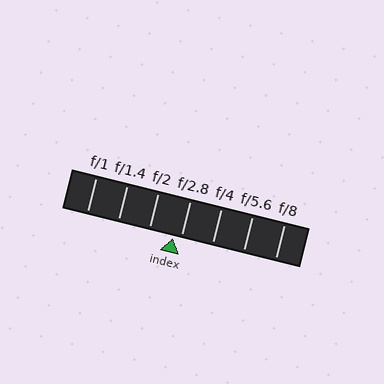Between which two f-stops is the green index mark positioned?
The index mark is between f/2 and f/2.8.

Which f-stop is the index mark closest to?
The index mark is closest to f/2.8.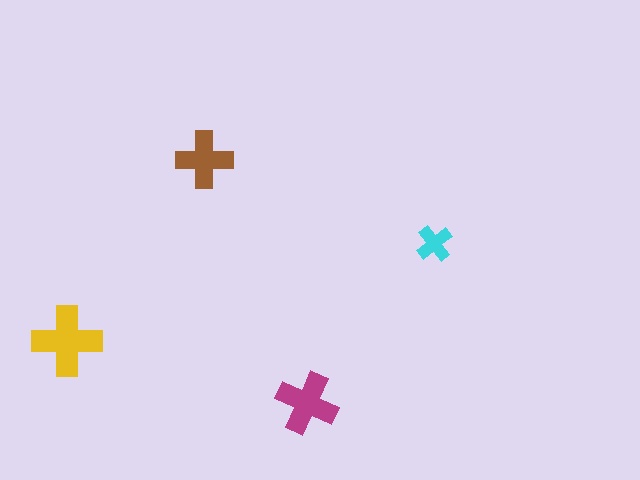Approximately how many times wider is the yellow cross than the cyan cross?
About 2 times wider.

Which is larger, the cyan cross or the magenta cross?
The magenta one.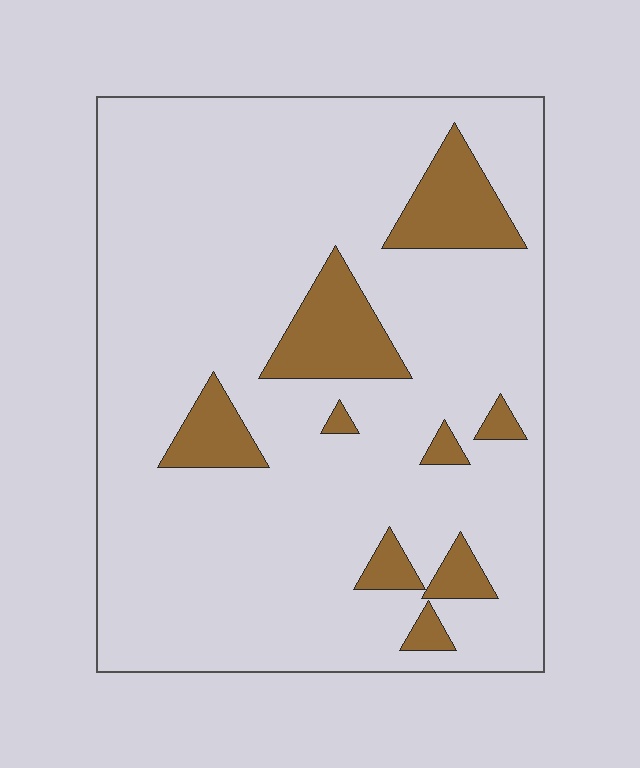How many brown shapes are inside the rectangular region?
9.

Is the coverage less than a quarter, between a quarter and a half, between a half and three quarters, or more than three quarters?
Less than a quarter.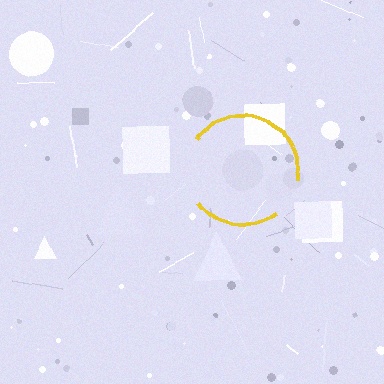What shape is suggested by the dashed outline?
The dashed outline suggests a circle.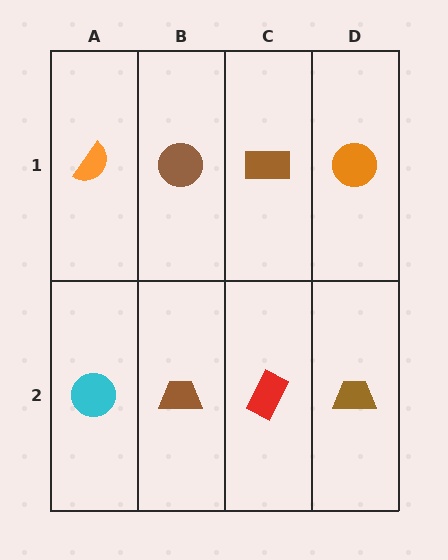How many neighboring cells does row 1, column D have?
2.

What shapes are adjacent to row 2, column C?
A brown rectangle (row 1, column C), a brown trapezoid (row 2, column B), a brown trapezoid (row 2, column D).